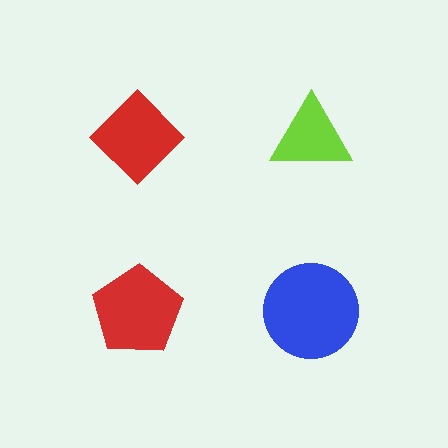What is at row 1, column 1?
A red diamond.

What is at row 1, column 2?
A lime triangle.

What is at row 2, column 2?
A blue circle.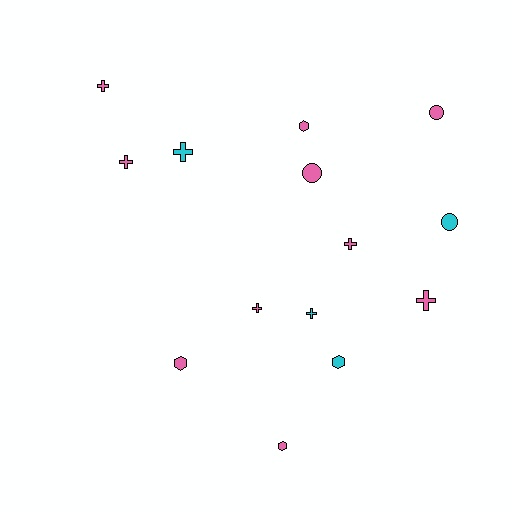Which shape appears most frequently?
Cross, with 7 objects.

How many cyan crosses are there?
There are 2 cyan crosses.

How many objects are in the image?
There are 14 objects.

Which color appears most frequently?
Pink, with 10 objects.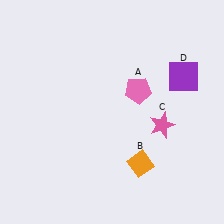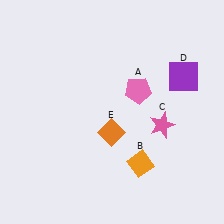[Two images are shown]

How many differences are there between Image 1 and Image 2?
There is 1 difference between the two images.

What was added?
An orange diamond (E) was added in Image 2.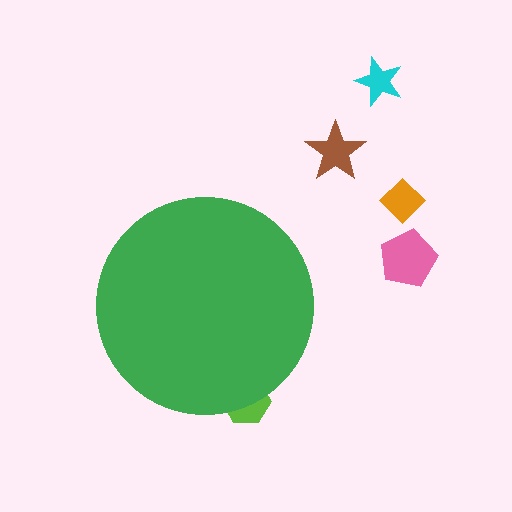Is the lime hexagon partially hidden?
Yes, the lime hexagon is partially hidden behind the green circle.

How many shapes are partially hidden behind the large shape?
1 shape is partially hidden.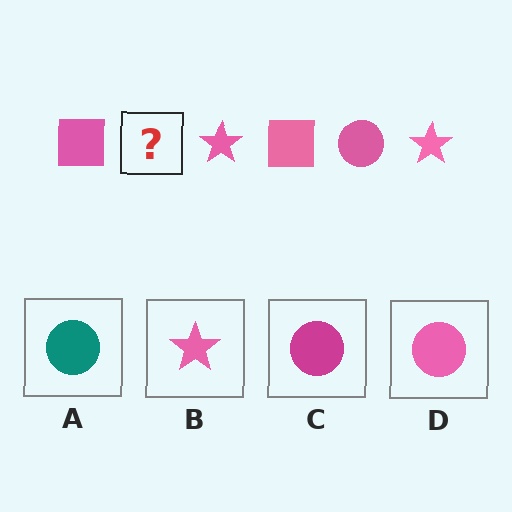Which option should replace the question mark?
Option D.